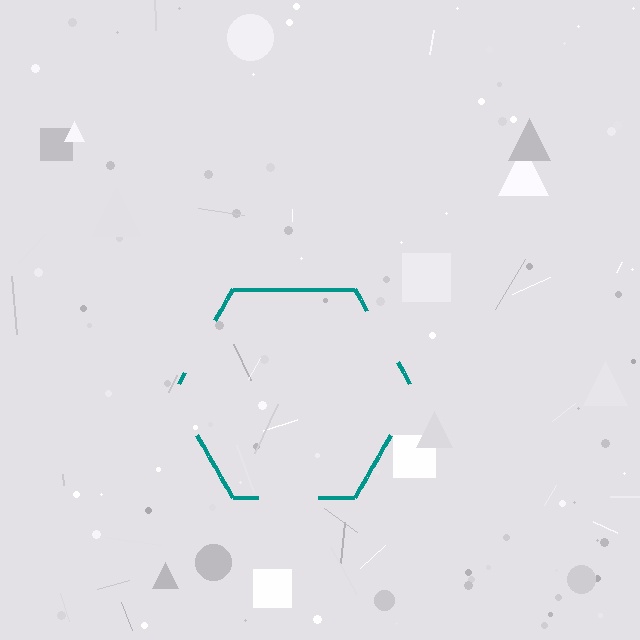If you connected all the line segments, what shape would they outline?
They would outline a hexagon.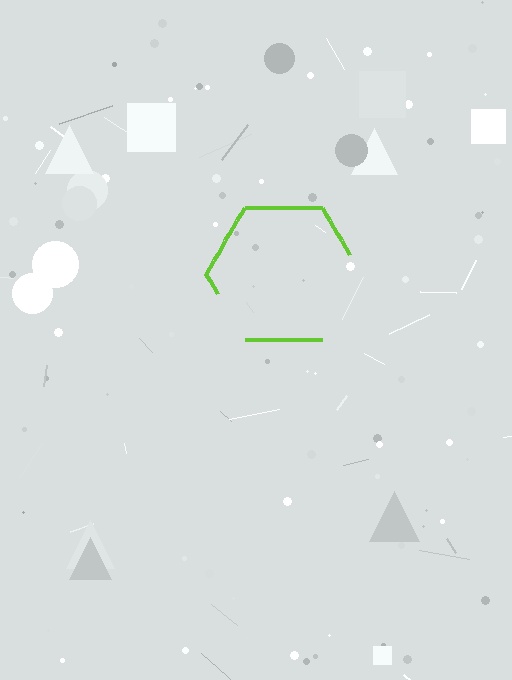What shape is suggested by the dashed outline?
The dashed outline suggests a hexagon.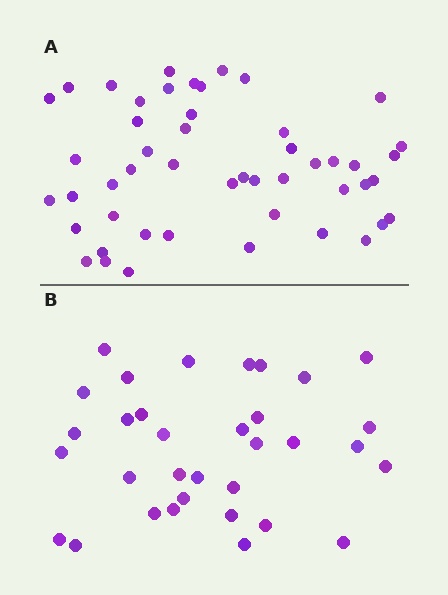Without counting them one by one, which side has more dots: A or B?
Region A (the top region) has more dots.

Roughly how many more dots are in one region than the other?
Region A has approximately 15 more dots than region B.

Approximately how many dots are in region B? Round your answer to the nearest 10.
About 30 dots. (The exact count is 33, which rounds to 30.)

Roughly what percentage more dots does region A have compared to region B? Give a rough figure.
About 50% more.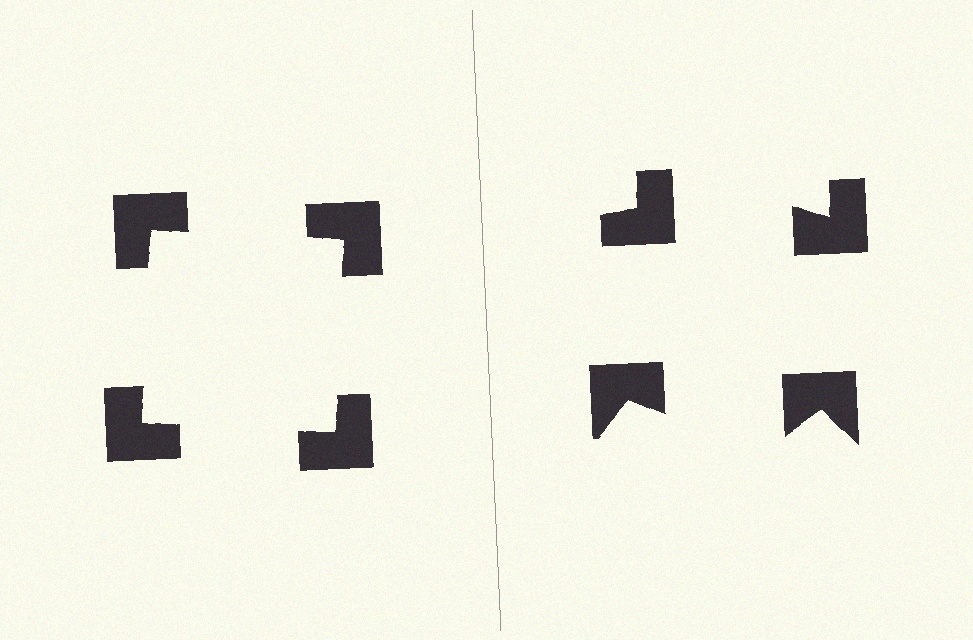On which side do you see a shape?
An illusory square appears on the left side. On the right side the wedge cuts are rotated, so no coherent shape forms.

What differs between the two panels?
The notched squares are positioned identically on both sides; only the wedge orientations differ. On the left they align to a square; on the right they are misaligned.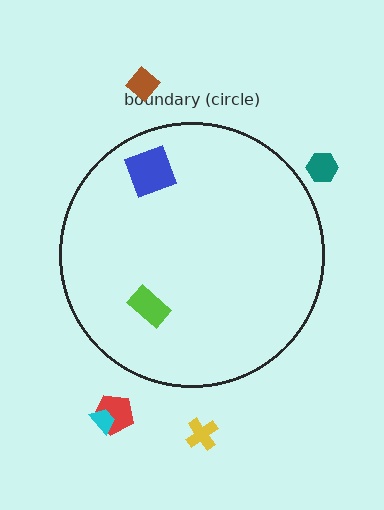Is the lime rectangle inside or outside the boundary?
Inside.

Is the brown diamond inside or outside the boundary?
Outside.